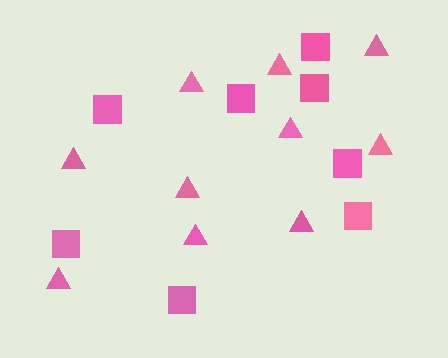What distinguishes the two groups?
There are 2 groups: one group of squares (8) and one group of triangles (10).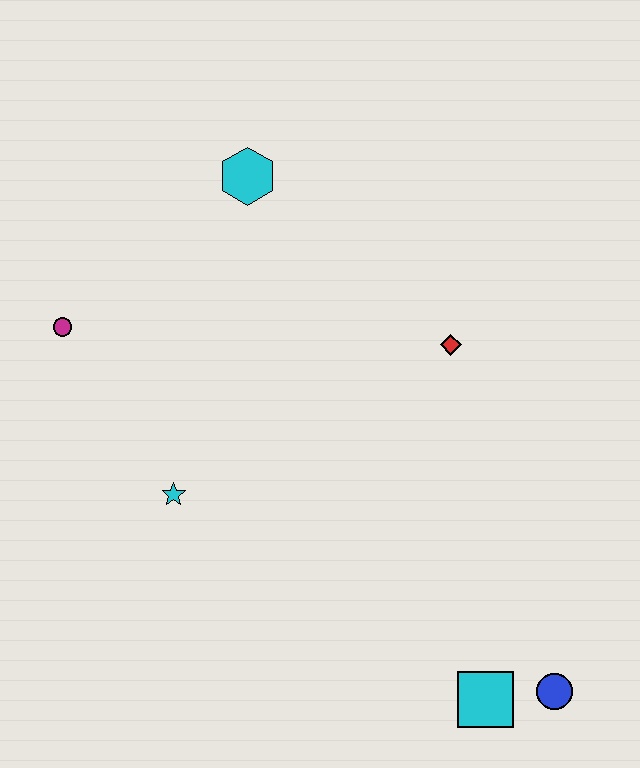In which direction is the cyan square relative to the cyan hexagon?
The cyan square is below the cyan hexagon.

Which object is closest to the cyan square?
The blue circle is closest to the cyan square.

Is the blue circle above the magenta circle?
No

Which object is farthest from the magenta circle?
The blue circle is farthest from the magenta circle.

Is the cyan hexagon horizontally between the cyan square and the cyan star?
Yes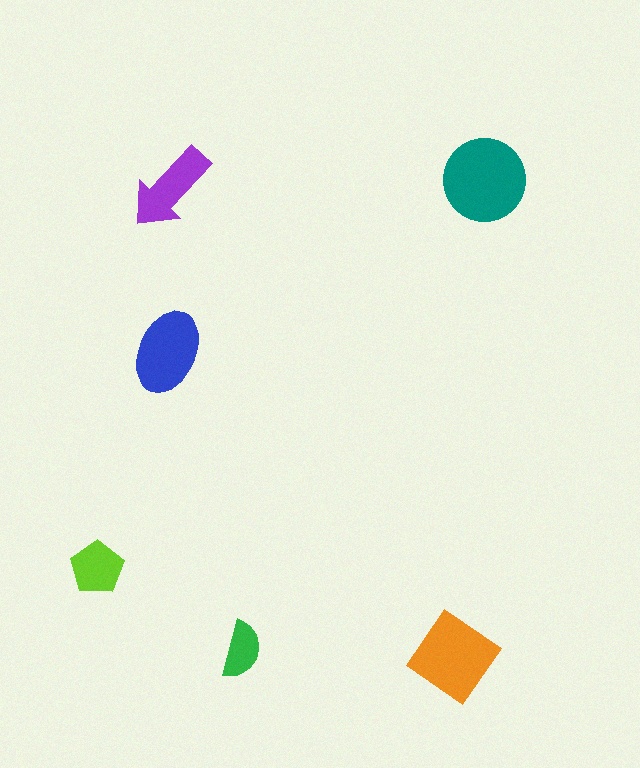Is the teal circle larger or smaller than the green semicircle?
Larger.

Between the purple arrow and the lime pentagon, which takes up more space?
The purple arrow.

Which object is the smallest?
The green semicircle.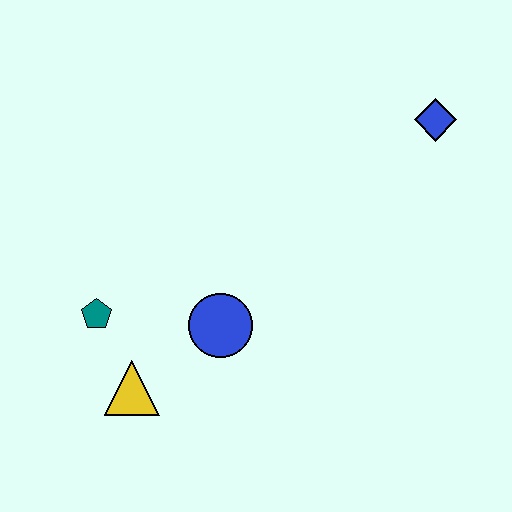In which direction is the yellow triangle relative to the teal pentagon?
The yellow triangle is below the teal pentagon.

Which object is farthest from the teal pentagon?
The blue diamond is farthest from the teal pentagon.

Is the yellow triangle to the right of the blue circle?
No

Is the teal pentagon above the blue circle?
Yes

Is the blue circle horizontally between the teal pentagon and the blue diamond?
Yes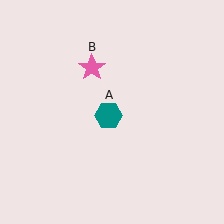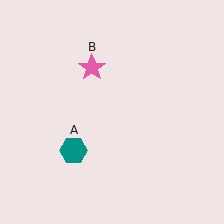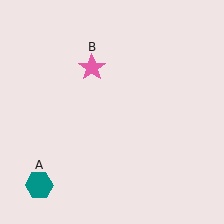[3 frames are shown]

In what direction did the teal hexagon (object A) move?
The teal hexagon (object A) moved down and to the left.